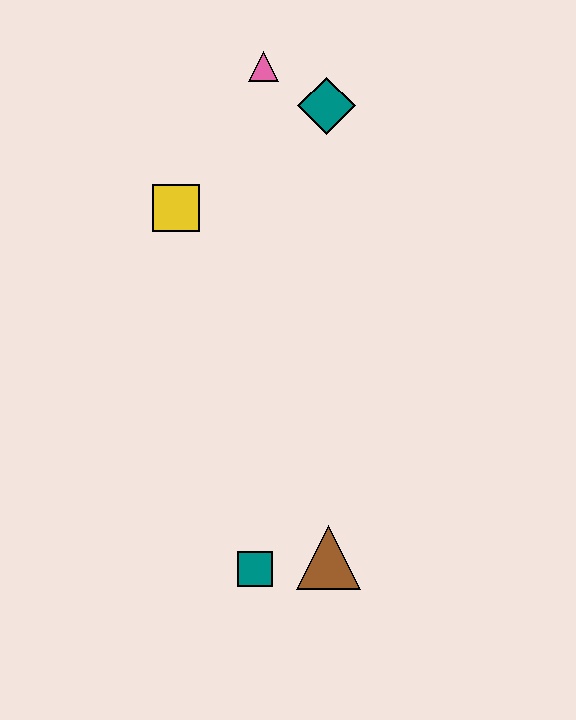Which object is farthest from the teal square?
The pink triangle is farthest from the teal square.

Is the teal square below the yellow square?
Yes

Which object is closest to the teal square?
The brown triangle is closest to the teal square.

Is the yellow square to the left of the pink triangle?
Yes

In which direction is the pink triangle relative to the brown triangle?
The pink triangle is above the brown triangle.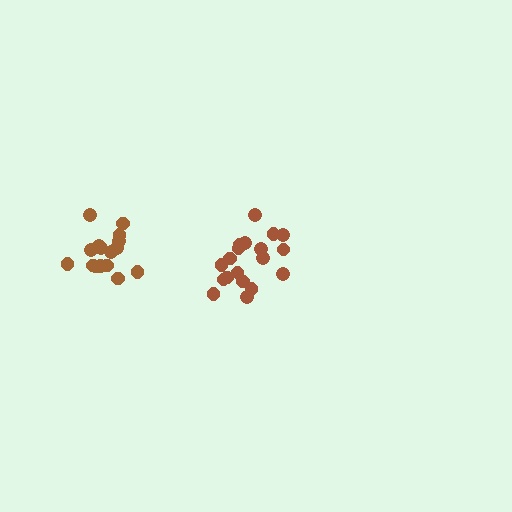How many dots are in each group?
Group 1: 16 dots, Group 2: 19 dots (35 total).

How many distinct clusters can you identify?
There are 2 distinct clusters.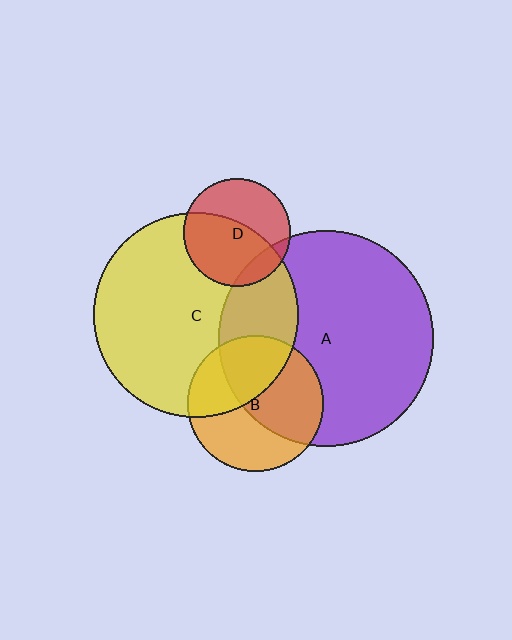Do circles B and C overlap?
Yes.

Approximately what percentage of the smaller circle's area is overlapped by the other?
Approximately 40%.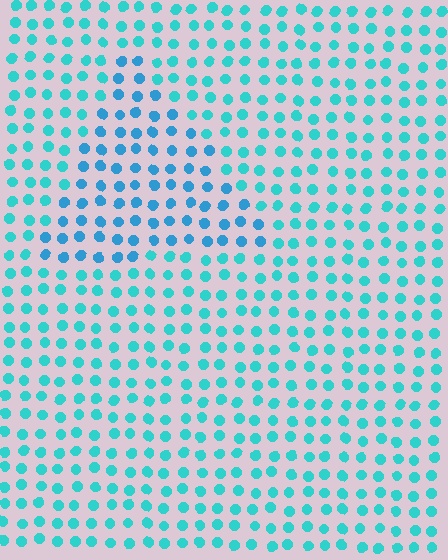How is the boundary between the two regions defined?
The boundary is defined purely by a slight shift in hue (about 22 degrees). Spacing, size, and orientation are identical on both sides.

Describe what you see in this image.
The image is filled with small cyan elements in a uniform arrangement. A triangle-shaped region is visible where the elements are tinted to a slightly different hue, forming a subtle color boundary.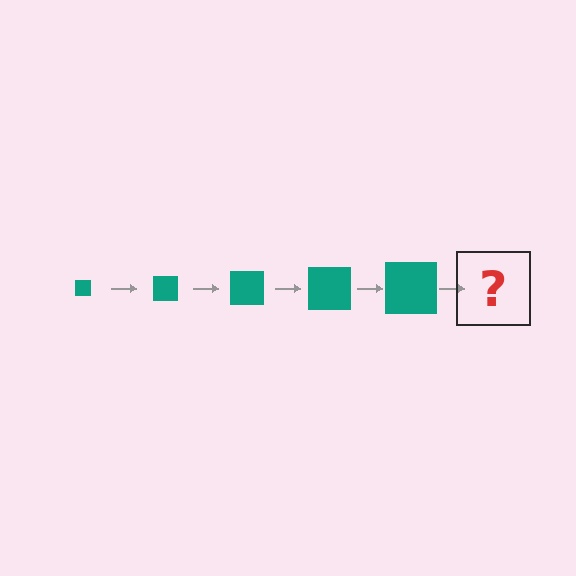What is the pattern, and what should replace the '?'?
The pattern is that the square gets progressively larger each step. The '?' should be a teal square, larger than the previous one.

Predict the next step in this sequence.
The next step is a teal square, larger than the previous one.